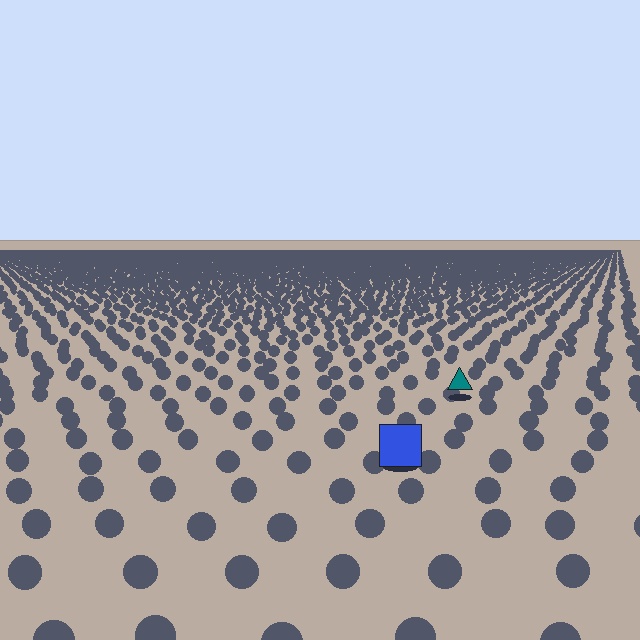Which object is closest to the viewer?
The blue square is closest. The texture marks near it are larger and more spread out.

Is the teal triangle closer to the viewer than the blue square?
No. The blue square is closer — you can tell from the texture gradient: the ground texture is coarser near it.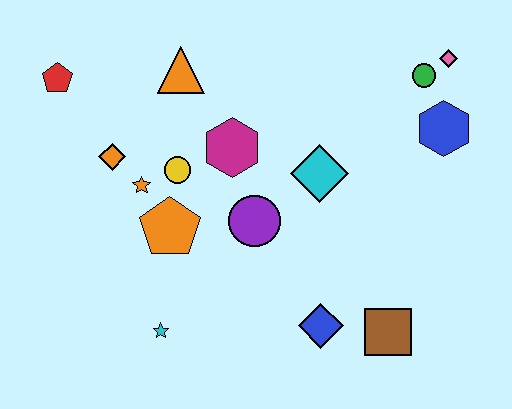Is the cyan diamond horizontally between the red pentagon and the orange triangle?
No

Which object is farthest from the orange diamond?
The pink diamond is farthest from the orange diamond.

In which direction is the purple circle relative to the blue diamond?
The purple circle is above the blue diamond.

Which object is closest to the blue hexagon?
The green circle is closest to the blue hexagon.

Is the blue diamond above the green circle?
No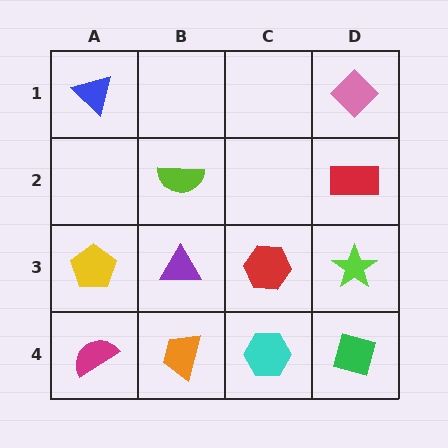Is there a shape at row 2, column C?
No, that cell is empty.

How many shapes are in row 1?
2 shapes.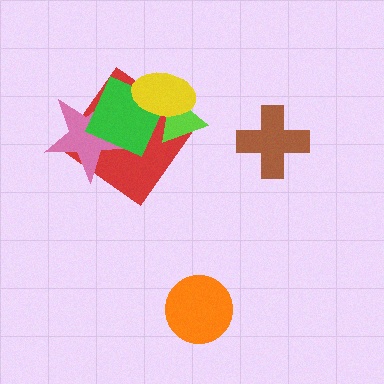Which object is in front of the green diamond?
The yellow ellipse is in front of the green diamond.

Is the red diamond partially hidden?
Yes, it is partially covered by another shape.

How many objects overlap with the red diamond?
4 objects overlap with the red diamond.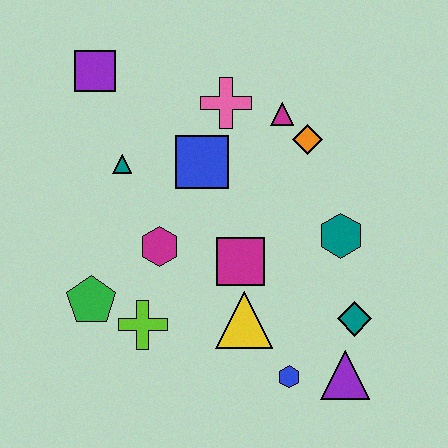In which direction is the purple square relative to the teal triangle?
The purple square is above the teal triangle.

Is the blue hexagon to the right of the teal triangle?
Yes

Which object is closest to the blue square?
The pink cross is closest to the blue square.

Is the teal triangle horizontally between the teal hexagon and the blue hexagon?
No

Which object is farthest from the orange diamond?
The green pentagon is farthest from the orange diamond.